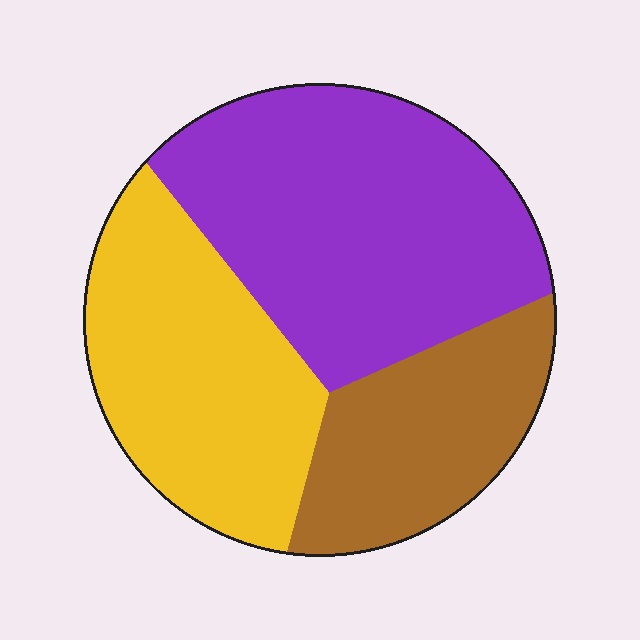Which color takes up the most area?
Purple, at roughly 45%.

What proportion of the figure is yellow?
Yellow covers around 35% of the figure.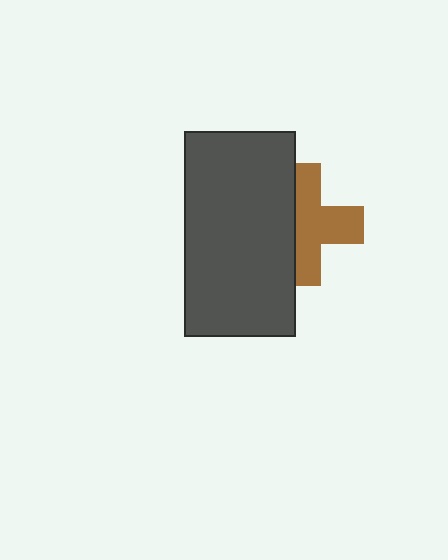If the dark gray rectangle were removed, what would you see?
You would see the complete brown cross.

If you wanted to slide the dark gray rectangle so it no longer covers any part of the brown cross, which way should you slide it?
Slide it left — that is the most direct way to separate the two shapes.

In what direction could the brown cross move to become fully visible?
The brown cross could move right. That would shift it out from behind the dark gray rectangle entirely.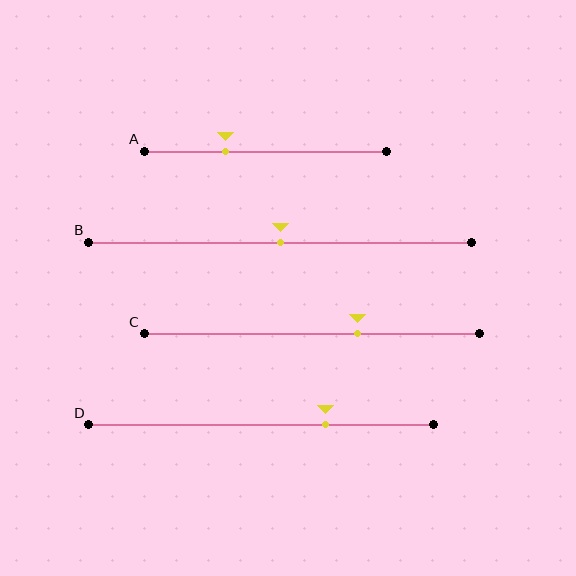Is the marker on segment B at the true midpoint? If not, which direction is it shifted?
Yes, the marker on segment B is at the true midpoint.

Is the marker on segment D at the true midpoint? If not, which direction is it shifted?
No, the marker on segment D is shifted to the right by about 19% of the segment length.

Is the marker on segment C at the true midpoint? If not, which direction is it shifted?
No, the marker on segment C is shifted to the right by about 14% of the segment length.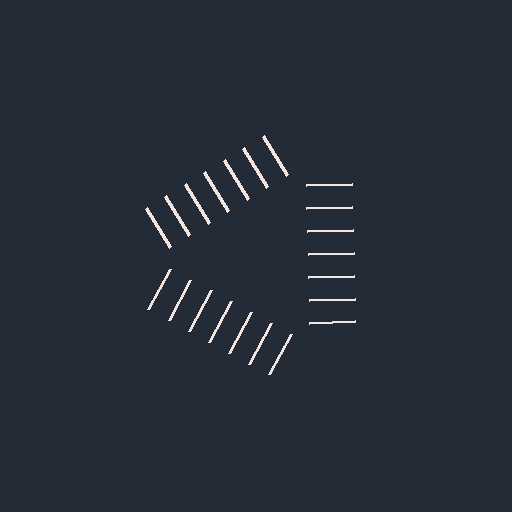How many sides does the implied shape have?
3 sides — the line-ends trace a triangle.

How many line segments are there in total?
21 — 7 along each of the 3 edges.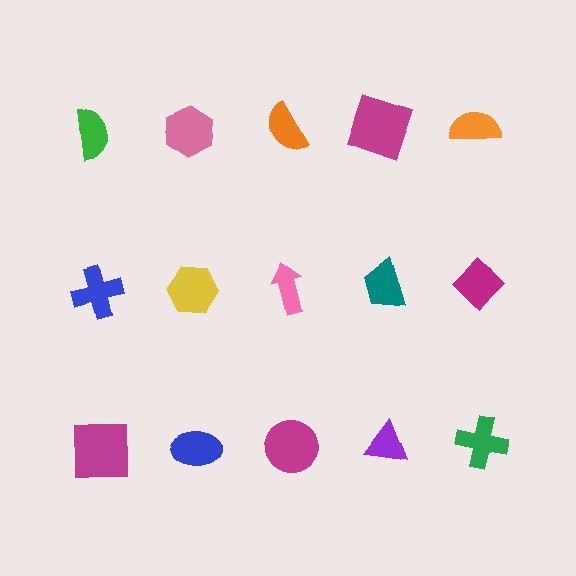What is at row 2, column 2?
A yellow hexagon.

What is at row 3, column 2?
A blue ellipse.